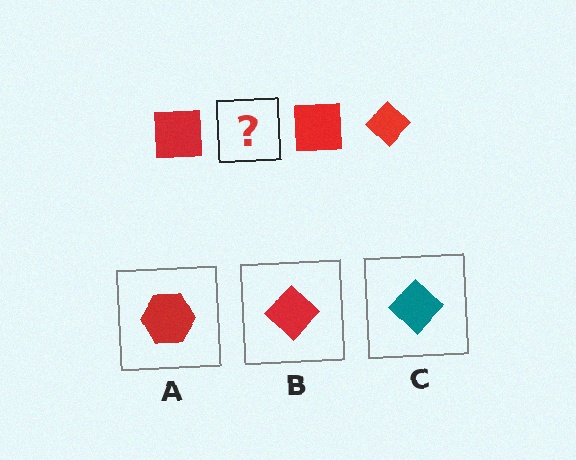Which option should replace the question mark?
Option B.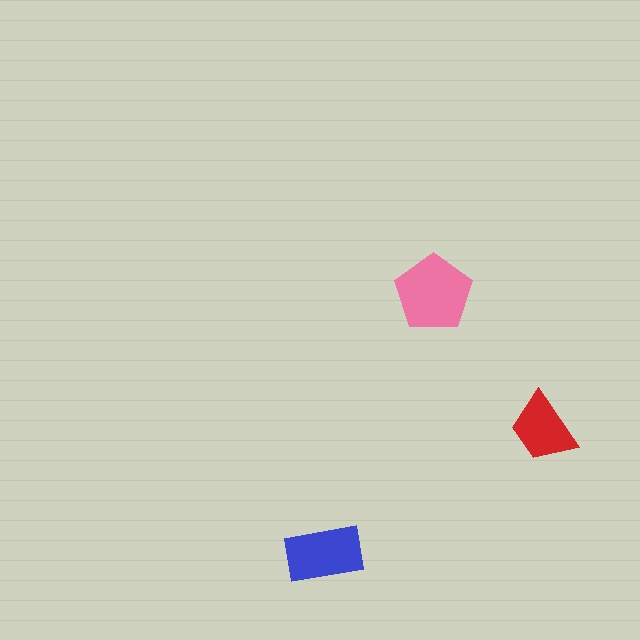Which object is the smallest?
The red trapezoid.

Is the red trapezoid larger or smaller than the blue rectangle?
Smaller.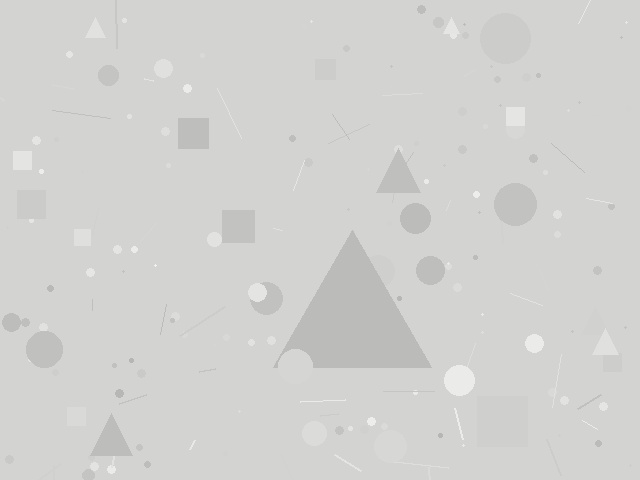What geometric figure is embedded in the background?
A triangle is embedded in the background.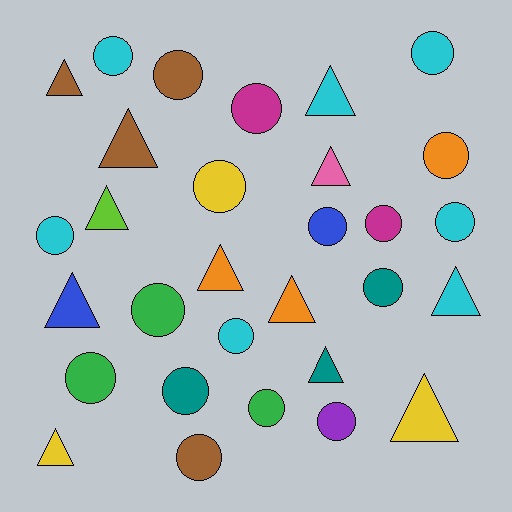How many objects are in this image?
There are 30 objects.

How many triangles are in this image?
There are 12 triangles.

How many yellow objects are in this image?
There are 3 yellow objects.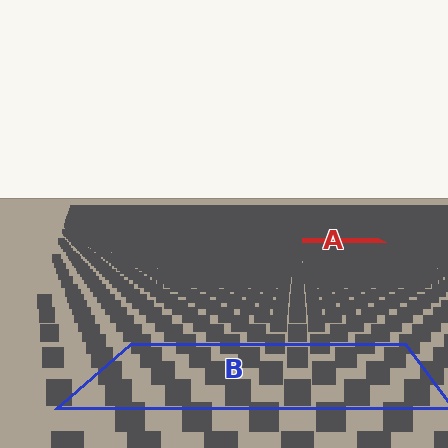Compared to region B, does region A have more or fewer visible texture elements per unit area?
Region A has more texture elements per unit area — they are packed more densely because it is farther away.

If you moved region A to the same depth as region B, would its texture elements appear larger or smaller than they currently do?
They would appear larger. At a closer depth, the same texture elements are projected at a bigger on-screen size.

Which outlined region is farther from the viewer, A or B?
Region A is farther from the viewer — the texture elements inside it appear smaller and more densely packed.